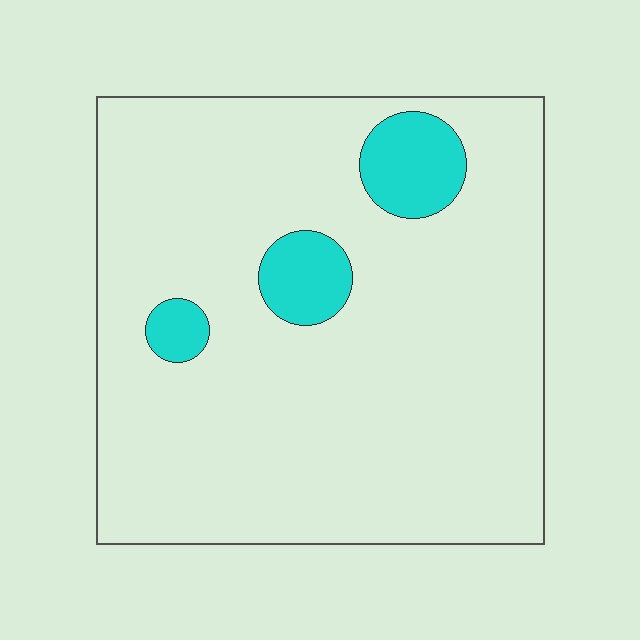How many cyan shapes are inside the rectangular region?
3.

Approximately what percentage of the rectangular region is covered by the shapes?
Approximately 10%.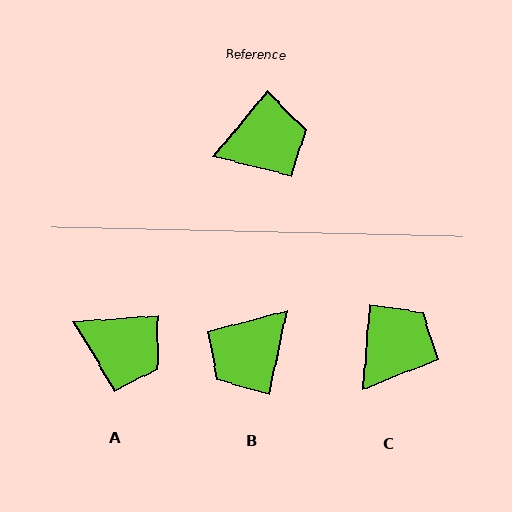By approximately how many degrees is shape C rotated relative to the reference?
Approximately 36 degrees counter-clockwise.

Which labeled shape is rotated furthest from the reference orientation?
B, about 152 degrees away.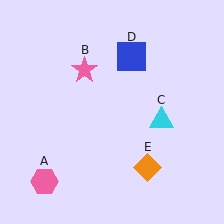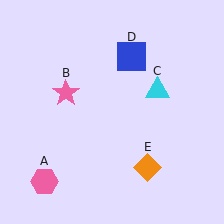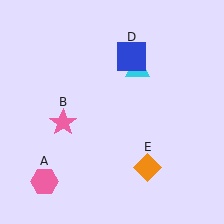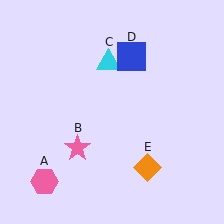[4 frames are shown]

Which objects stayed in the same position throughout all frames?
Pink hexagon (object A) and blue square (object D) and orange diamond (object E) remained stationary.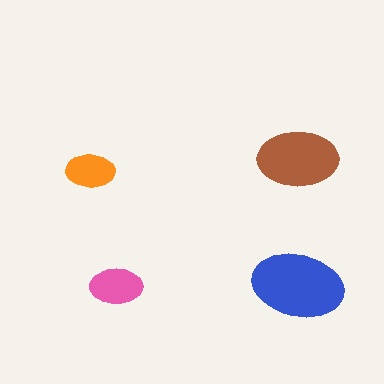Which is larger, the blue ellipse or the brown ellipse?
The blue one.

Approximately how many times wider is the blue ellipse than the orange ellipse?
About 2 times wider.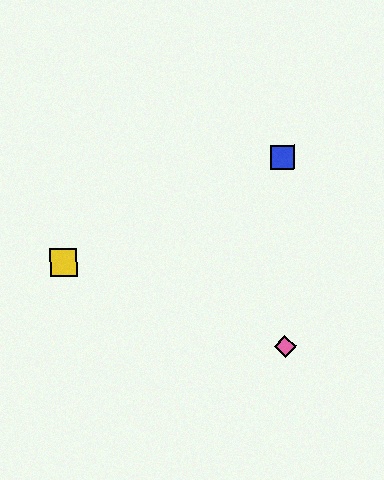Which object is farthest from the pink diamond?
The yellow square is farthest from the pink diamond.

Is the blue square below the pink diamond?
No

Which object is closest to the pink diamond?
The blue square is closest to the pink diamond.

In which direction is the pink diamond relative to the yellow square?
The pink diamond is to the right of the yellow square.